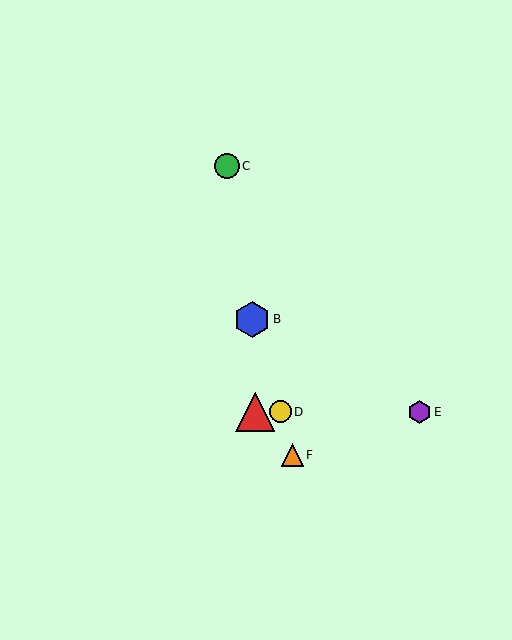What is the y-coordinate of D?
Object D is at y≈412.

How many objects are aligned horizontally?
3 objects (A, D, E) are aligned horizontally.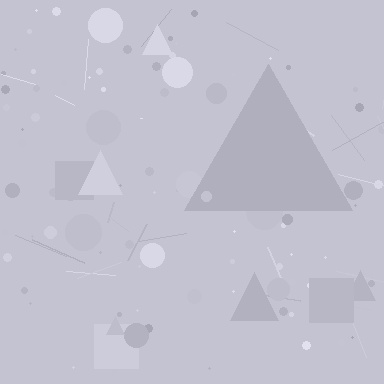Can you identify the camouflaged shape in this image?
The camouflaged shape is a triangle.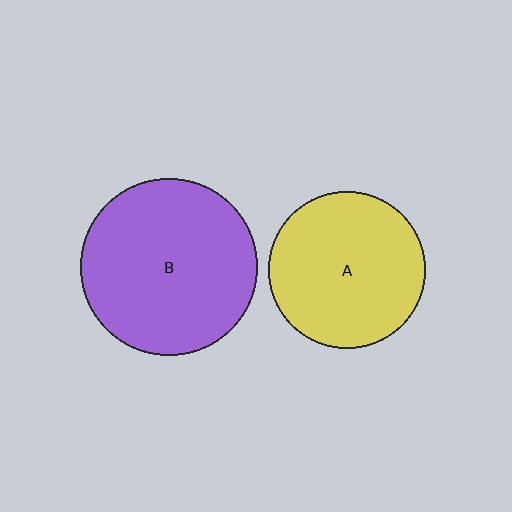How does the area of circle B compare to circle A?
Approximately 1.3 times.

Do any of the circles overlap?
No, none of the circles overlap.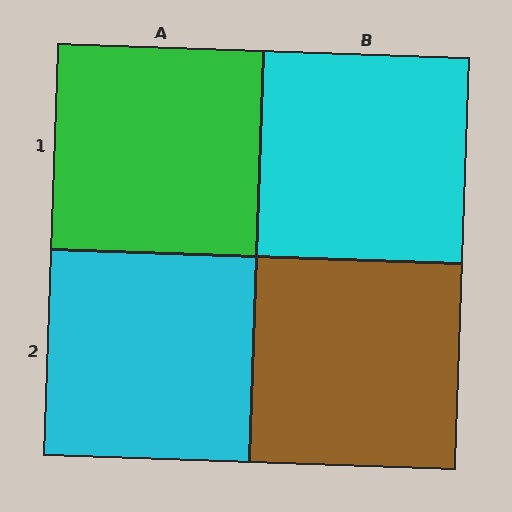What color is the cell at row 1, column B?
Cyan.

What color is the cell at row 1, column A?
Green.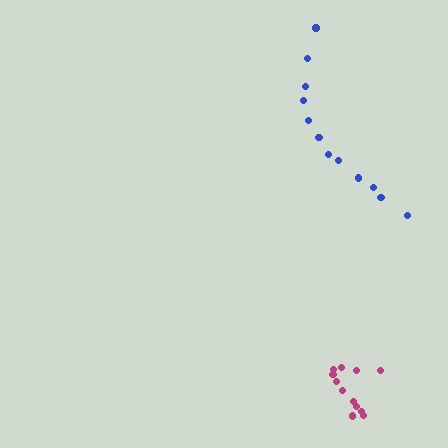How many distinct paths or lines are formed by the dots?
There are 2 distinct paths.